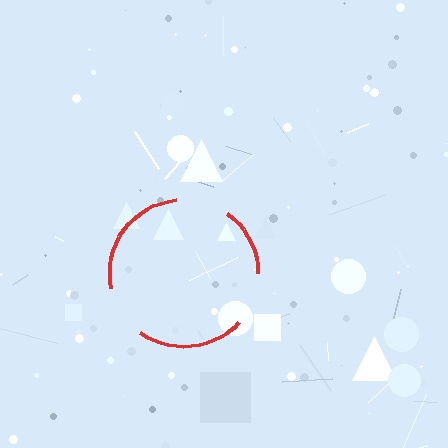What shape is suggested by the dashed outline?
The dashed outline suggests a circle.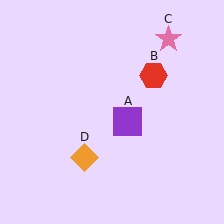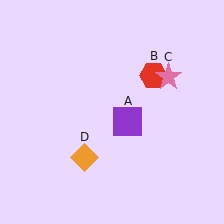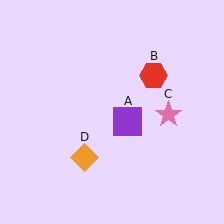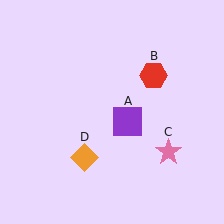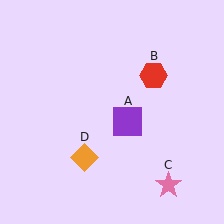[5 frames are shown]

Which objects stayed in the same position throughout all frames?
Purple square (object A) and red hexagon (object B) and orange diamond (object D) remained stationary.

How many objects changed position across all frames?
1 object changed position: pink star (object C).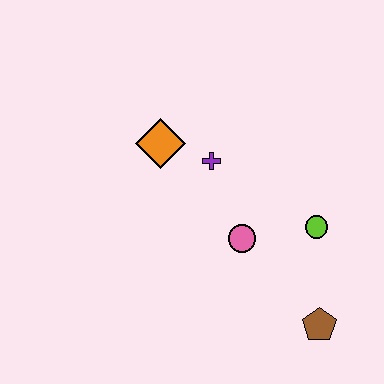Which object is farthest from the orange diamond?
The brown pentagon is farthest from the orange diamond.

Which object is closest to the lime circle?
The pink circle is closest to the lime circle.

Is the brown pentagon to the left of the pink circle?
No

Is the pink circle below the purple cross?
Yes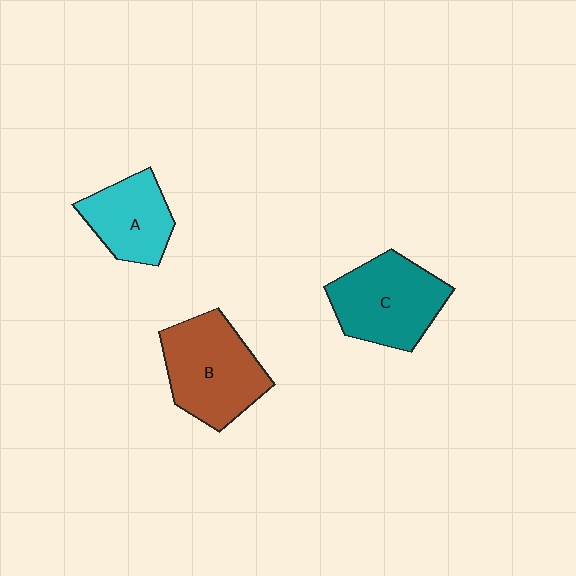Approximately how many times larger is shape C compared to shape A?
Approximately 1.4 times.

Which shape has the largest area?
Shape B (brown).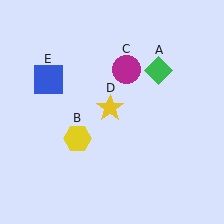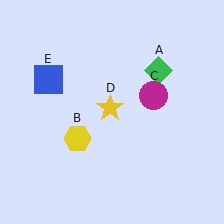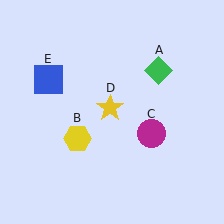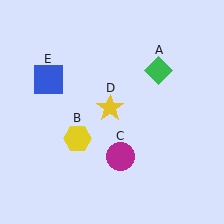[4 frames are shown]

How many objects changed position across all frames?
1 object changed position: magenta circle (object C).